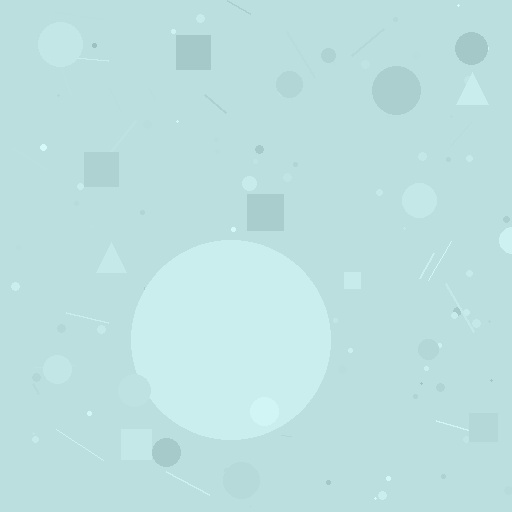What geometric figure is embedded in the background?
A circle is embedded in the background.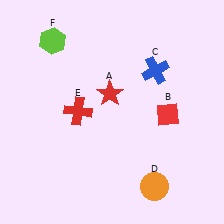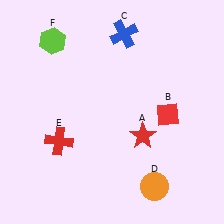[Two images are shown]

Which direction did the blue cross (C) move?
The blue cross (C) moved up.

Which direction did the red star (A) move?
The red star (A) moved down.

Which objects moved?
The objects that moved are: the red star (A), the blue cross (C), the red cross (E).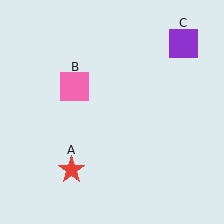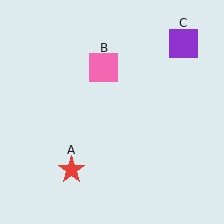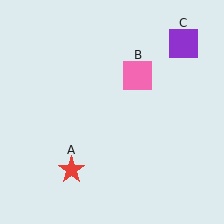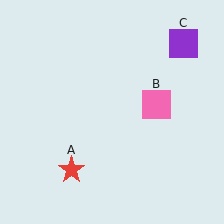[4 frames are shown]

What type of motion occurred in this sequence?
The pink square (object B) rotated clockwise around the center of the scene.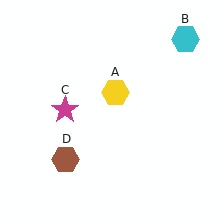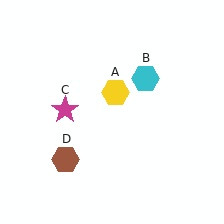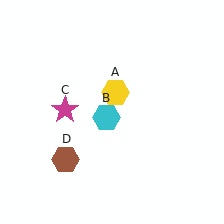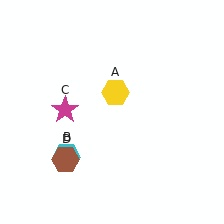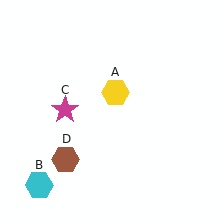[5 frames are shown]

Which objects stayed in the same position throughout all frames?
Yellow hexagon (object A) and magenta star (object C) and brown hexagon (object D) remained stationary.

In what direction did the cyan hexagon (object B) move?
The cyan hexagon (object B) moved down and to the left.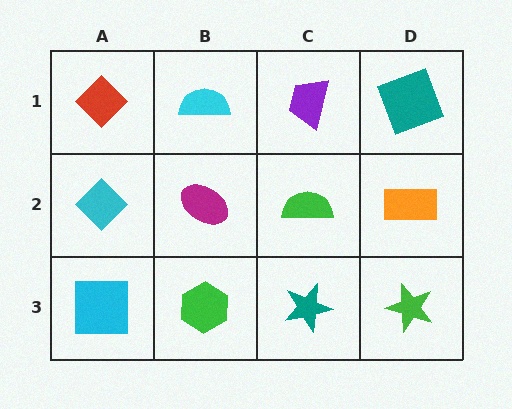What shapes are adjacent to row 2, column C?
A purple trapezoid (row 1, column C), a teal star (row 3, column C), a magenta ellipse (row 2, column B), an orange rectangle (row 2, column D).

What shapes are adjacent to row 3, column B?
A magenta ellipse (row 2, column B), a cyan square (row 3, column A), a teal star (row 3, column C).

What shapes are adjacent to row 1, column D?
An orange rectangle (row 2, column D), a purple trapezoid (row 1, column C).